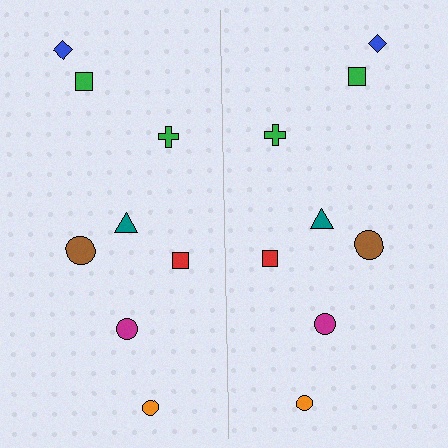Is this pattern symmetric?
Yes, this pattern has bilateral (reflection) symmetry.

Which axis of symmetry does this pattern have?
The pattern has a vertical axis of symmetry running through the center of the image.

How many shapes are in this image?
There are 16 shapes in this image.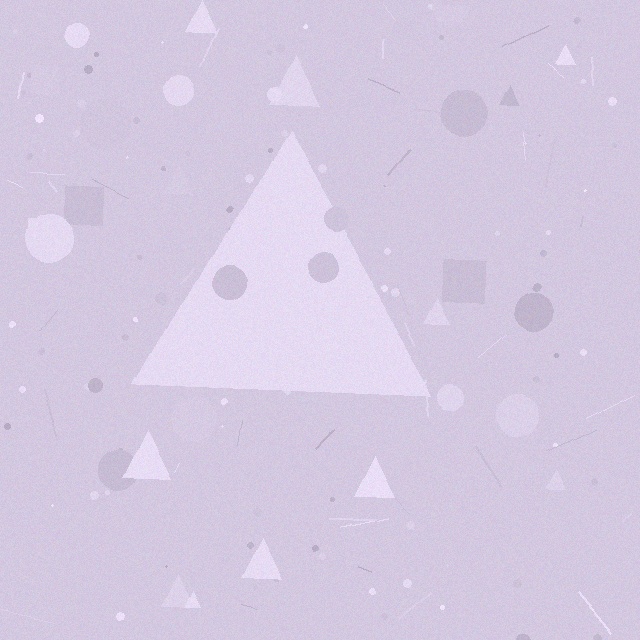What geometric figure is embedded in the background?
A triangle is embedded in the background.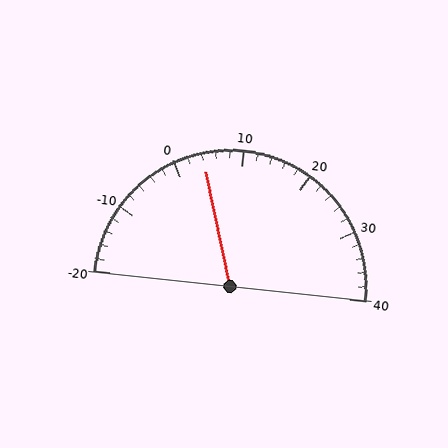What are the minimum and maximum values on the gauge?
The gauge ranges from -20 to 40.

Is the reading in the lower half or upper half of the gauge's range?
The reading is in the lower half of the range (-20 to 40).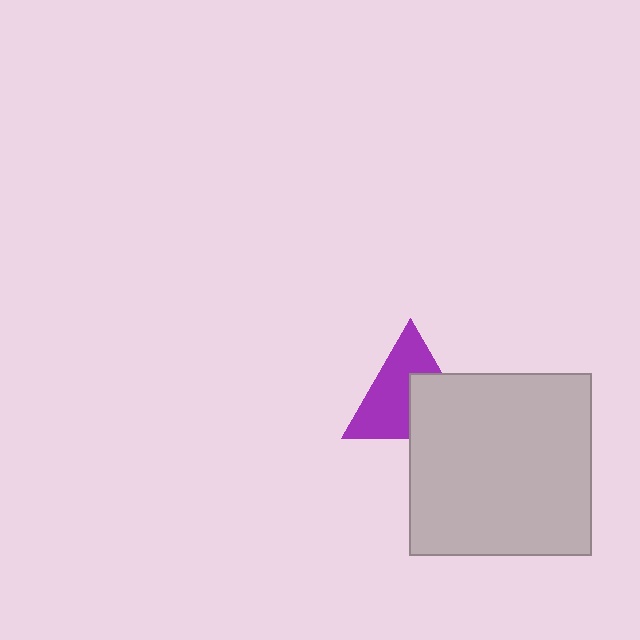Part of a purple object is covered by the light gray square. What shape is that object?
It is a triangle.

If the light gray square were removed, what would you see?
You would see the complete purple triangle.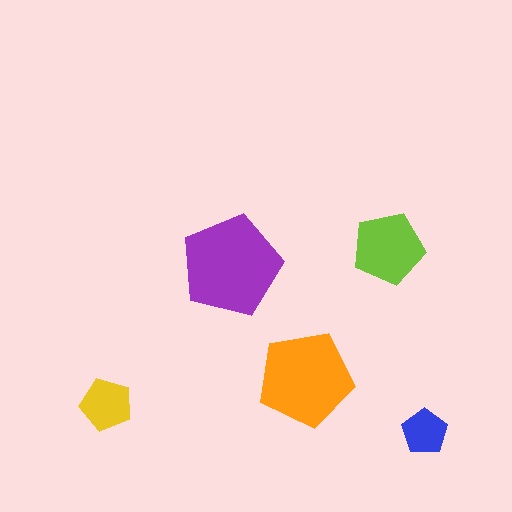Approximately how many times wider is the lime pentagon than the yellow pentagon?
About 1.5 times wider.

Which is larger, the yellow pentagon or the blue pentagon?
The yellow one.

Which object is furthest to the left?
The yellow pentagon is leftmost.